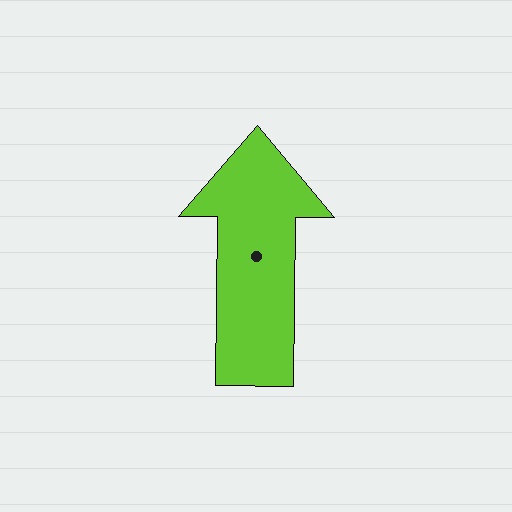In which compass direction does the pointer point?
North.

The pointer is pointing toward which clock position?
Roughly 12 o'clock.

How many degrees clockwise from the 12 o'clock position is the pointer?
Approximately 1 degrees.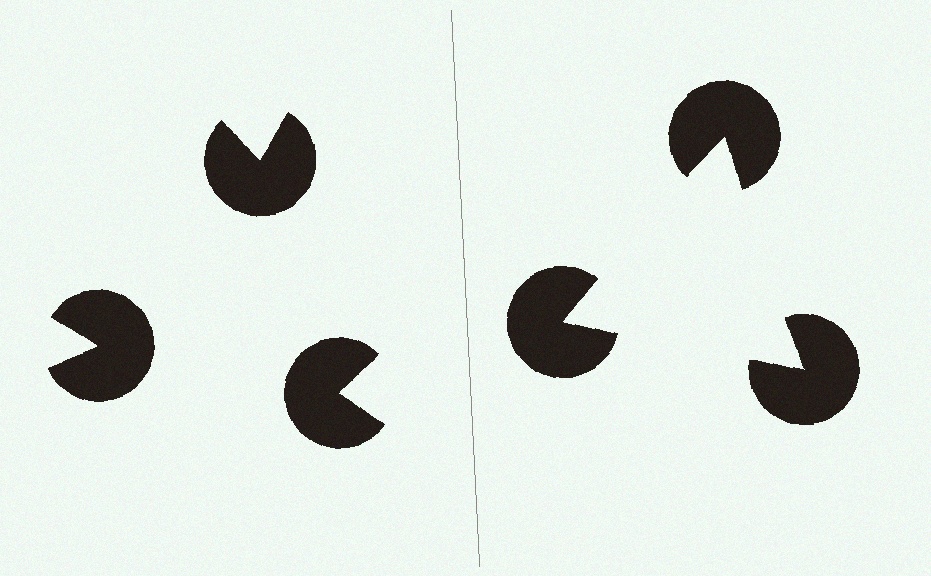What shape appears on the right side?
An illusory triangle.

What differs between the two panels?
The pac-man discs are positioned identically on both sides; only the wedge orientations differ. On the right they align to a triangle; on the left they are misaligned.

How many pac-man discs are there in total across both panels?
6 — 3 on each side.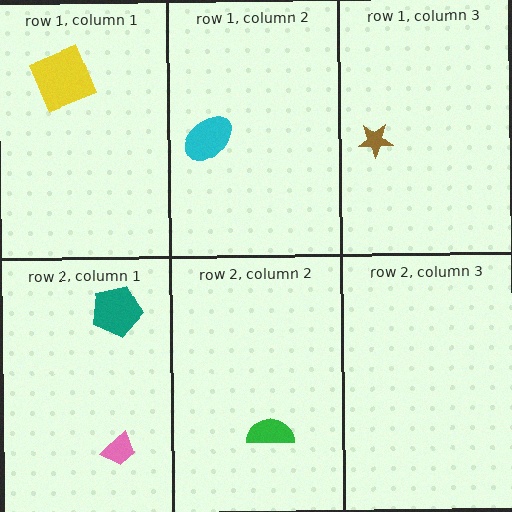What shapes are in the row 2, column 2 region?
The green semicircle.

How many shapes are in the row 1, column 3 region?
1.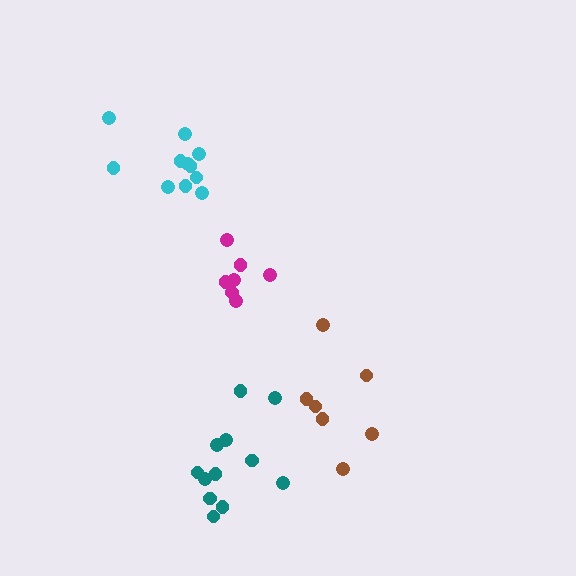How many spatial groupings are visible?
There are 4 spatial groupings.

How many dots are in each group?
Group 1: 11 dots, Group 2: 7 dots, Group 3: 7 dots, Group 4: 12 dots (37 total).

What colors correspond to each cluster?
The clusters are colored: cyan, magenta, brown, teal.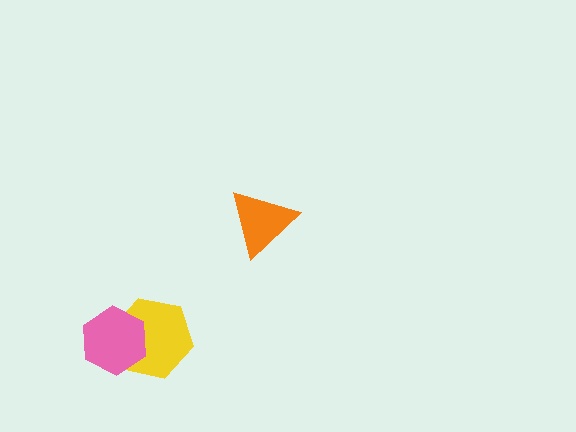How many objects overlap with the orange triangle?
0 objects overlap with the orange triangle.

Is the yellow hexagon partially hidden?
Yes, it is partially covered by another shape.